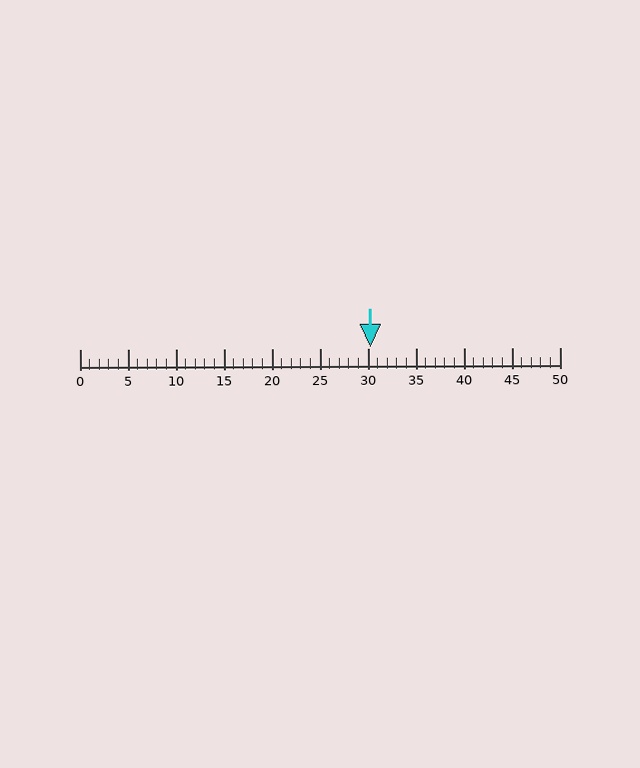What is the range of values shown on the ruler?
The ruler shows values from 0 to 50.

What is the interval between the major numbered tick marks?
The major tick marks are spaced 5 units apart.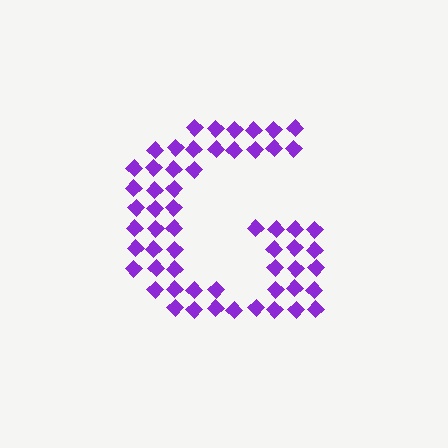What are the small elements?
The small elements are diamonds.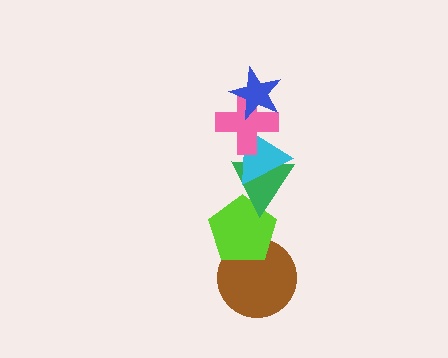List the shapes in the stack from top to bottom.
From top to bottom: the blue star, the pink cross, the cyan triangle, the green triangle, the lime pentagon, the brown circle.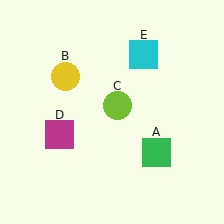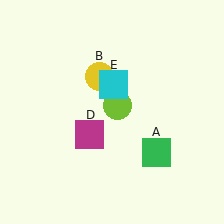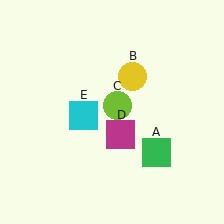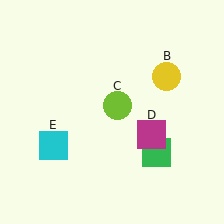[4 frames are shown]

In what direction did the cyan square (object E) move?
The cyan square (object E) moved down and to the left.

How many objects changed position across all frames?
3 objects changed position: yellow circle (object B), magenta square (object D), cyan square (object E).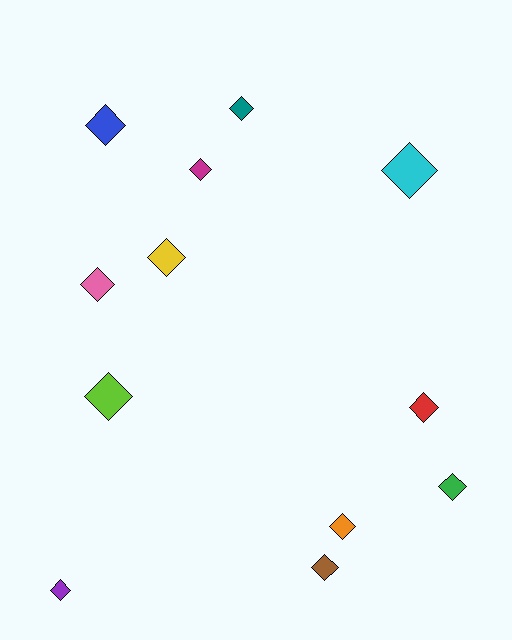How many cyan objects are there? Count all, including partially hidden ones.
There is 1 cyan object.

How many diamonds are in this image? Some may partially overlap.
There are 12 diamonds.